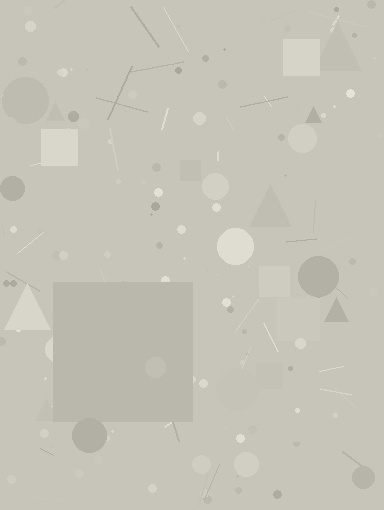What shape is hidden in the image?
A square is hidden in the image.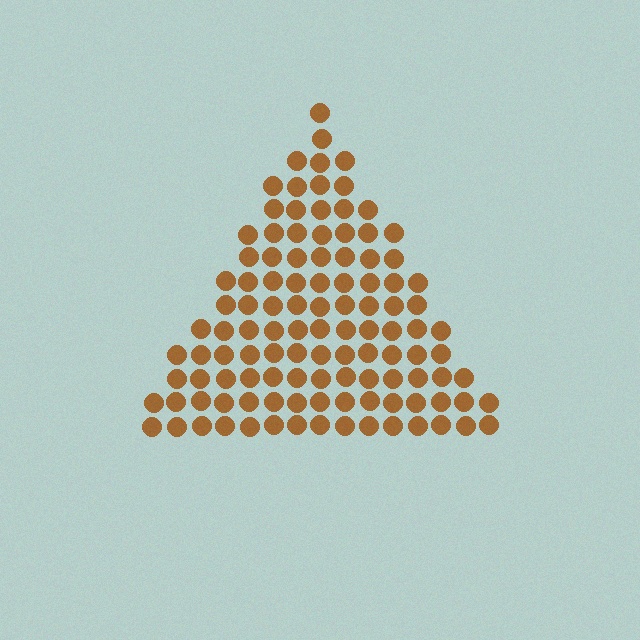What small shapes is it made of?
It is made of small circles.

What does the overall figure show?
The overall figure shows a triangle.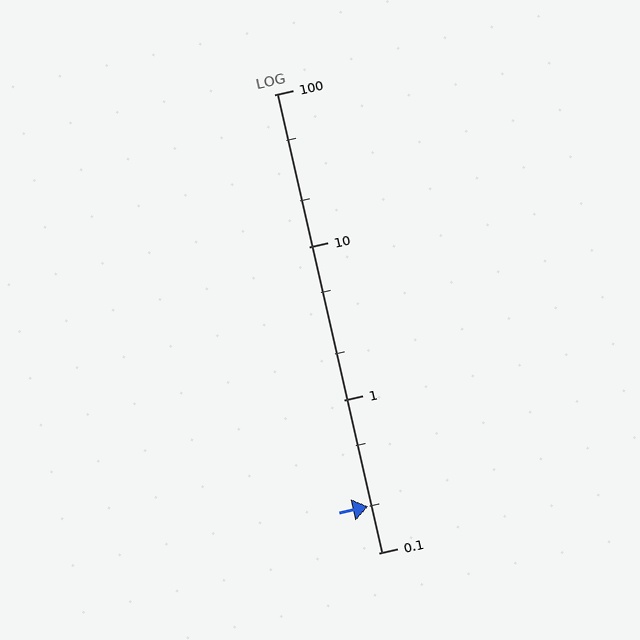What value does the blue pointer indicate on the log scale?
The pointer indicates approximately 0.2.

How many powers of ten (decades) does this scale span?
The scale spans 3 decades, from 0.1 to 100.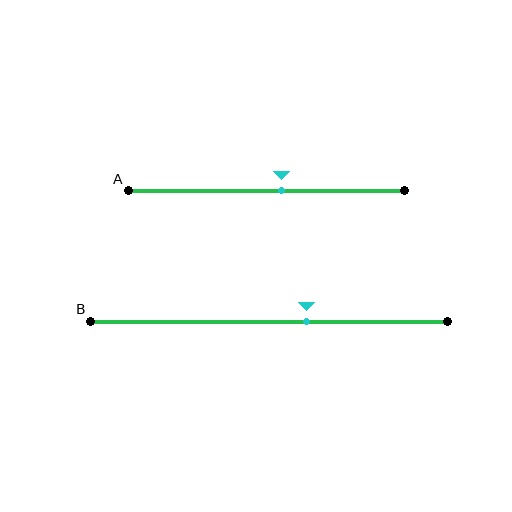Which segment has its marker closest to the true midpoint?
Segment A has its marker closest to the true midpoint.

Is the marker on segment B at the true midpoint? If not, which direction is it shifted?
No, the marker on segment B is shifted to the right by about 10% of the segment length.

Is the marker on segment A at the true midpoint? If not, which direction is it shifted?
No, the marker on segment A is shifted to the right by about 5% of the segment length.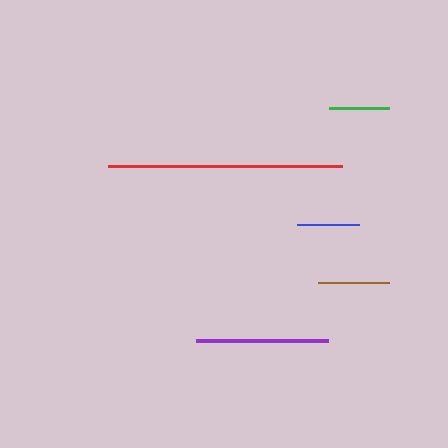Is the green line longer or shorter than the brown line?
The brown line is longer than the green line.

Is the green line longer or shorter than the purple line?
The purple line is longer than the green line.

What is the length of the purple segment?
The purple segment is approximately 131 pixels long.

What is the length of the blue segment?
The blue segment is approximately 62 pixels long.